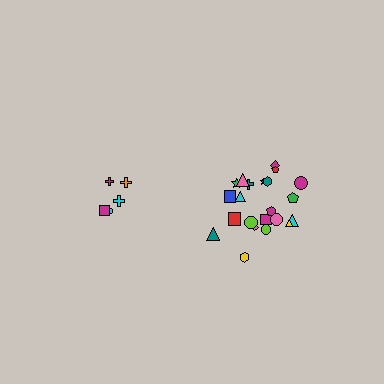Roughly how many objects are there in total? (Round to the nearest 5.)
Roughly 25 objects in total.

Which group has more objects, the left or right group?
The right group.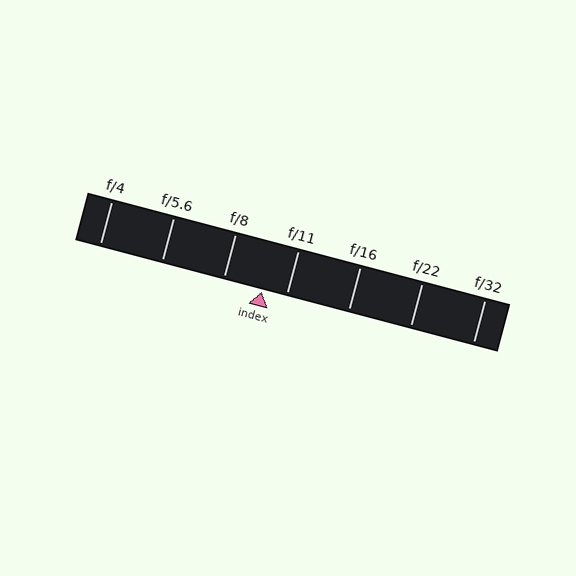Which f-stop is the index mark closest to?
The index mark is closest to f/11.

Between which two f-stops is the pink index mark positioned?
The index mark is between f/8 and f/11.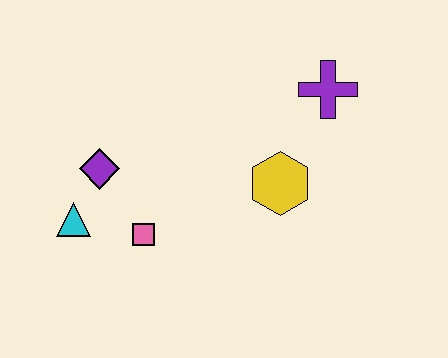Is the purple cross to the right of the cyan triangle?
Yes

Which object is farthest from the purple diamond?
The purple cross is farthest from the purple diamond.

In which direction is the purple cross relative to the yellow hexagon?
The purple cross is above the yellow hexagon.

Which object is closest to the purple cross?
The yellow hexagon is closest to the purple cross.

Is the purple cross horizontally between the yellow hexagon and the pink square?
No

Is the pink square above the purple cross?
No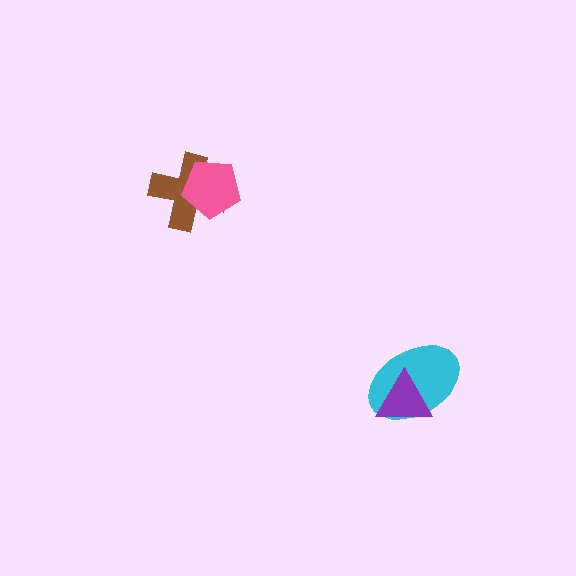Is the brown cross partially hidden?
Yes, it is partially covered by another shape.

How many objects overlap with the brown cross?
1 object overlaps with the brown cross.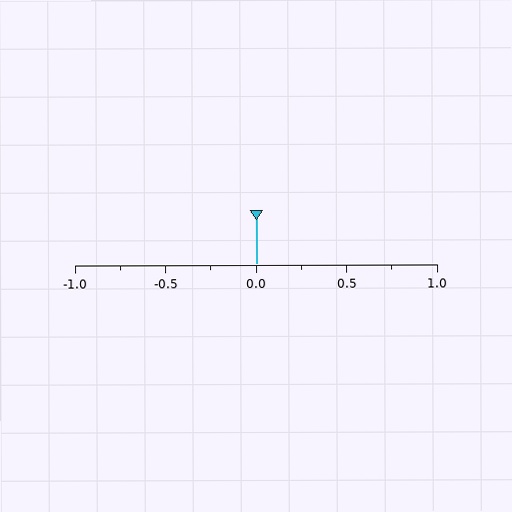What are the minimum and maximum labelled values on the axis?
The axis runs from -1.0 to 1.0.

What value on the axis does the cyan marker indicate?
The marker indicates approximately 0.